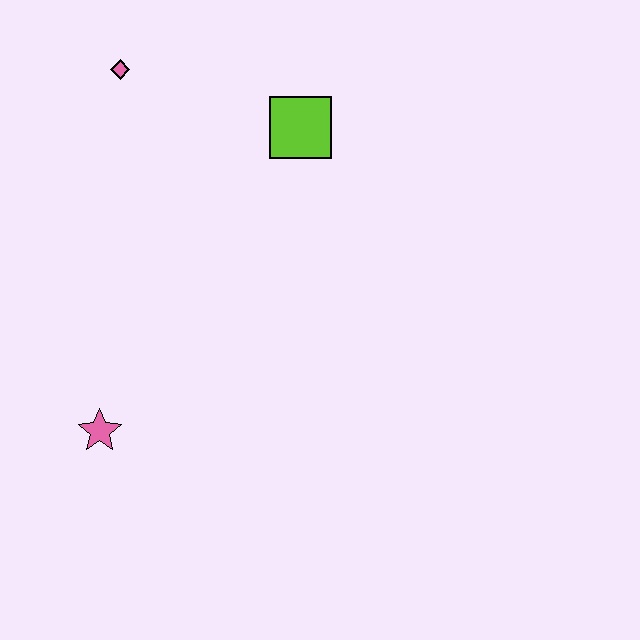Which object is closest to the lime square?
The pink diamond is closest to the lime square.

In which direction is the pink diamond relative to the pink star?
The pink diamond is above the pink star.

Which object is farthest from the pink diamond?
The pink star is farthest from the pink diamond.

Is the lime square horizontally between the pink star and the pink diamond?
No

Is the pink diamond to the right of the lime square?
No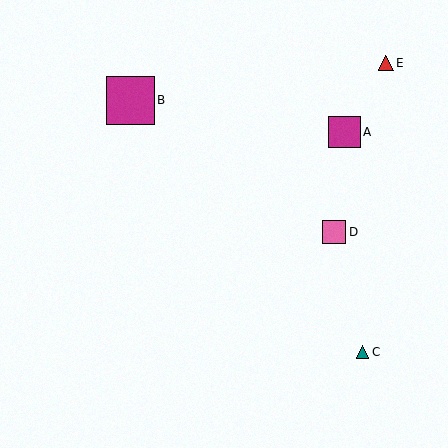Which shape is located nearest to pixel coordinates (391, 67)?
The red triangle (labeled E) at (386, 63) is nearest to that location.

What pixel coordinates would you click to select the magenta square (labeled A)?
Click at (344, 132) to select the magenta square A.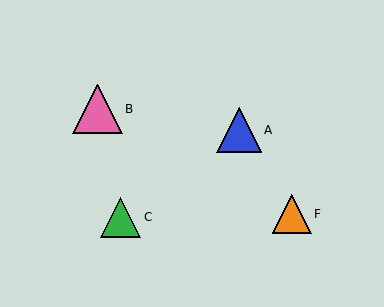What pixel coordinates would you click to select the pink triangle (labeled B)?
Click at (97, 109) to select the pink triangle B.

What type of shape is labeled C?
Shape C is a green triangle.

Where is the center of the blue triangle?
The center of the blue triangle is at (239, 130).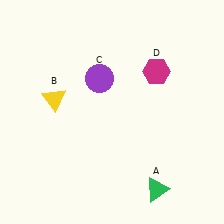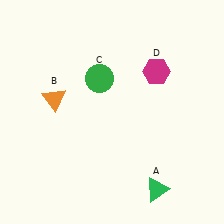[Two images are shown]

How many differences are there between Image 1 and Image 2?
There are 2 differences between the two images.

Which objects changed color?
B changed from yellow to orange. C changed from purple to green.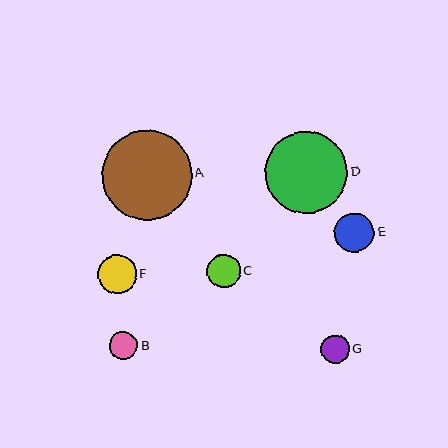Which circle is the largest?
Circle A is the largest with a size of approximately 89 pixels.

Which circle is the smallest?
Circle B is the smallest with a size of approximately 29 pixels.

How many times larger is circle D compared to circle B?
Circle D is approximately 2.9 times the size of circle B.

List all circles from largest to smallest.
From largest to smallest: A, D, E, F, C, G, B.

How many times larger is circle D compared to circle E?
Circle D is approximately 2.1 times the size of circle E.